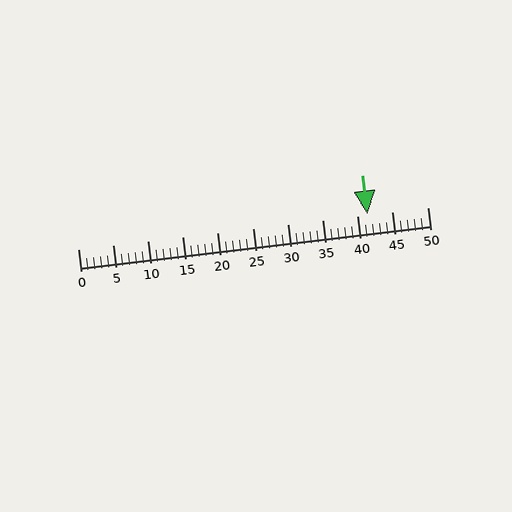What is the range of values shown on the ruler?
The ruler shows values from 0 to 50.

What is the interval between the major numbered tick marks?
The major tick marks are spaced 5 units apart.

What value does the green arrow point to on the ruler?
The green arrow points to approximately 41.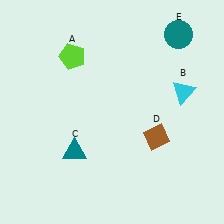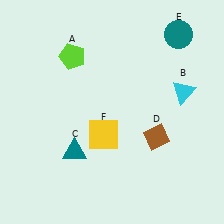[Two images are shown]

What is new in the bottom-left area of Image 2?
A yellow square (F) was added in the bottom-left area of Image 2.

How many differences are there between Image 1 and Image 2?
There is 1 difference between the two images.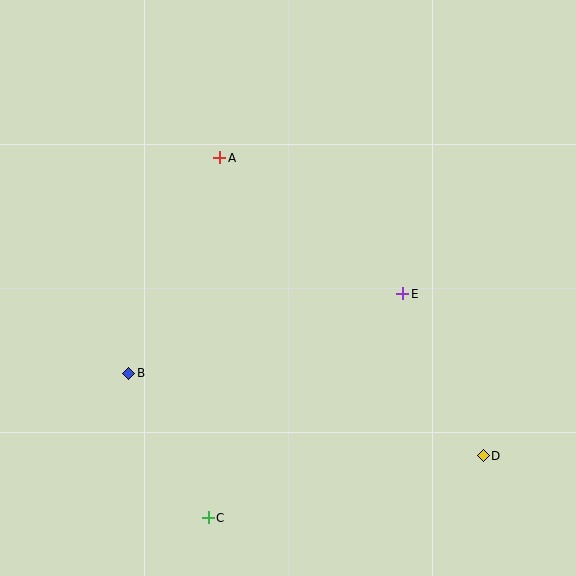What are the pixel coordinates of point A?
Point A is at (220, 158).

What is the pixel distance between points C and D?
The distance between C and D is 282 pixels.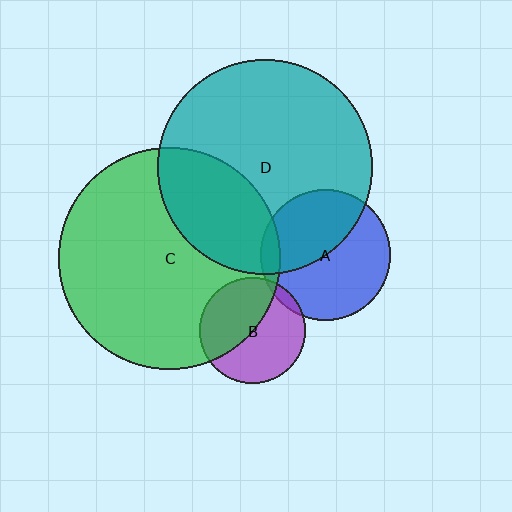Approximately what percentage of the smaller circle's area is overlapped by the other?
Approximately 5%.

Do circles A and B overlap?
Yes.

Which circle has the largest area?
Circle C (green).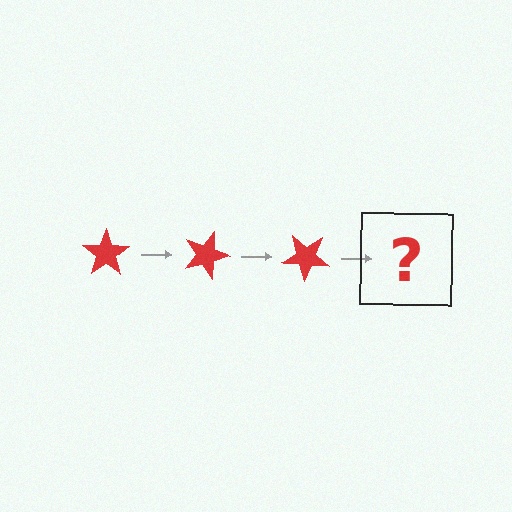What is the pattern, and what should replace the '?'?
The pattern is that the star rotates 20 degrees each step. The '?' should be a red star rotated 60 degrees.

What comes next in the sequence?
The next element should be a red star rotated 60 degrees.